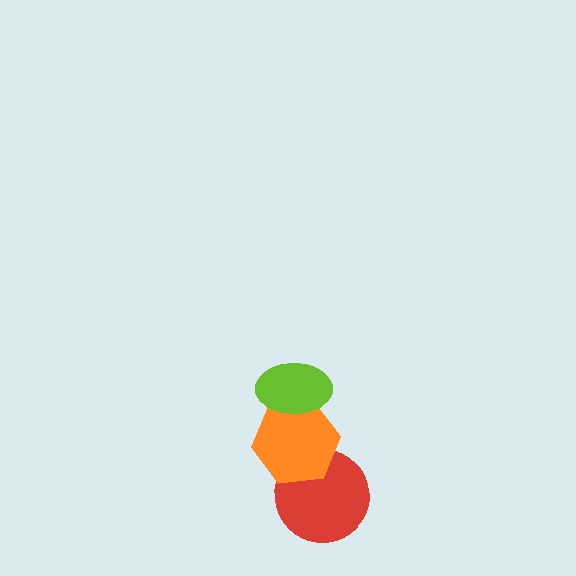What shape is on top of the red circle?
The orange hexagon is on top of the red circle.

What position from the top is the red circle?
The red circle is 3rd from the top.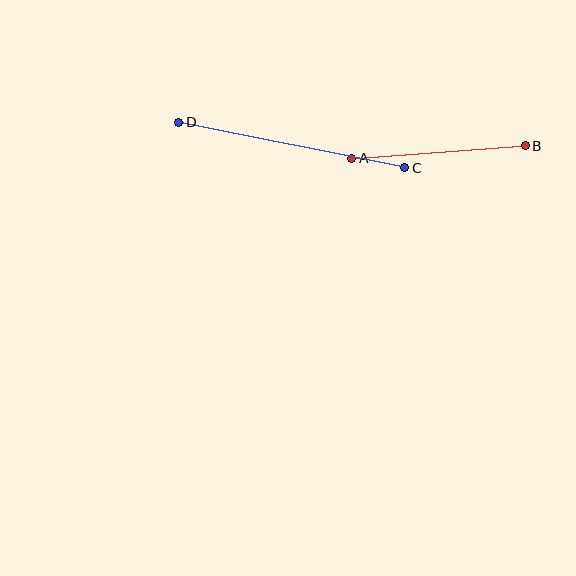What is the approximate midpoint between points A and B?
The midpoint is at approximately (438, 152) pixels.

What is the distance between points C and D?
The distance is approximately 230 pixels.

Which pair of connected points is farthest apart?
Points C and D are farthest apart.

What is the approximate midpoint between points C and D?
The midpoint is at approximately (292, 145) pixels.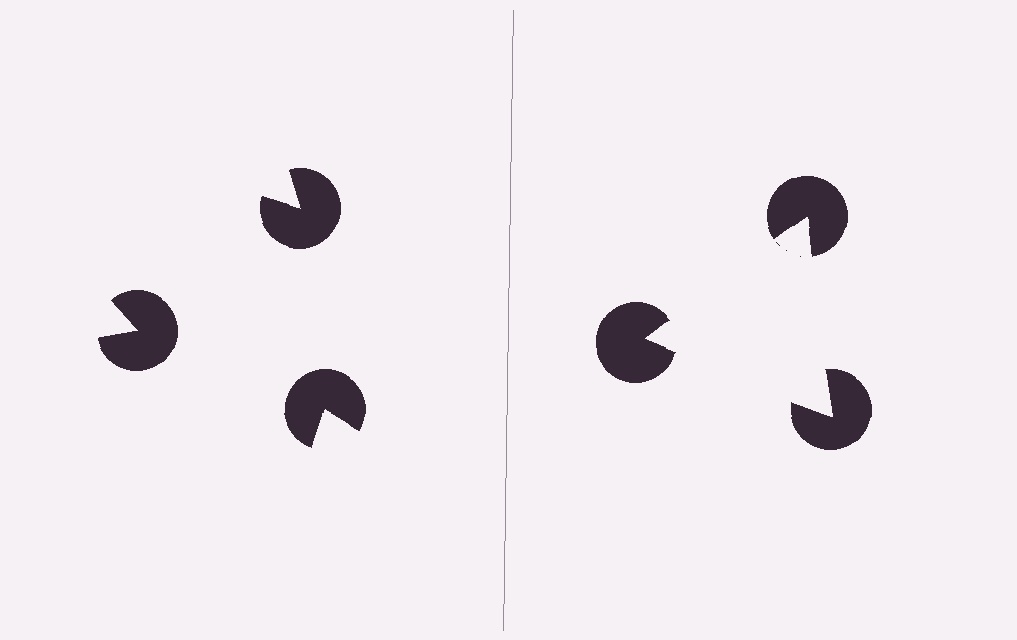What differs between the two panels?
The pac-man discs are positioned identically on both sides; only the wedge orientations differ. On the right they align to a triangle; on the left they are misaligned.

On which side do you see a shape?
An illusory triangle appears on the right side. On the left side the wedge cuts are rotated, so no coherent shape forms.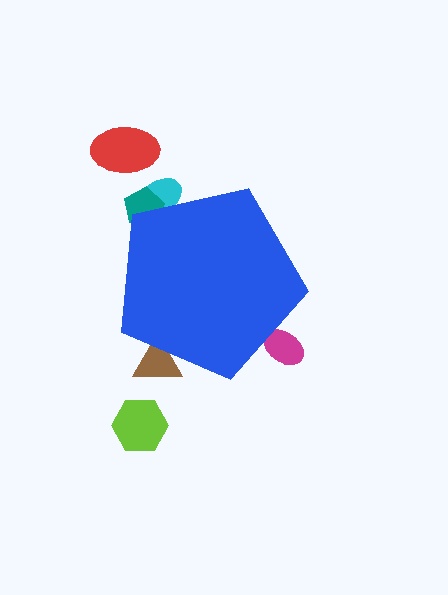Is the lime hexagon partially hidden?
No, the lime hexagon is fully visible.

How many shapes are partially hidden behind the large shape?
4 shapes are partially hidden.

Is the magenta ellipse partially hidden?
Yes, the magenta ellipse is partially hidden behind the blue pentagon.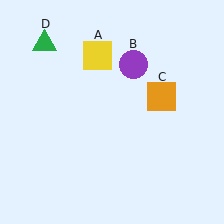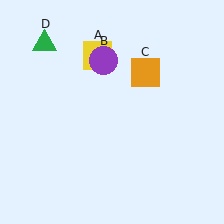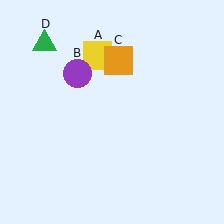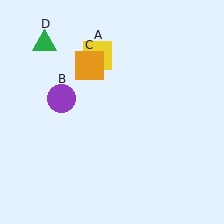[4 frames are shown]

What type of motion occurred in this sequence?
The purple circle (object B), orange square (object C) rotated counterclockwise around the center of the scene.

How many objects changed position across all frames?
2 objects changed position: purple circle (object B), orange square (object C).